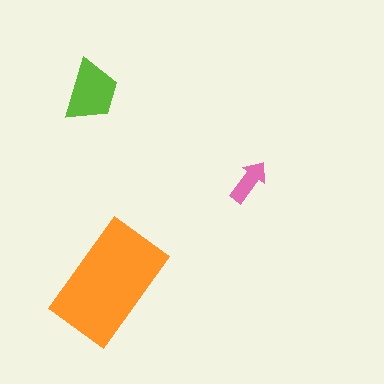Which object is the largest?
The orange rectangle.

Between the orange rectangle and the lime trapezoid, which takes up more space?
The orange rectangle.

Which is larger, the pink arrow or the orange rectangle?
The orange rectangle.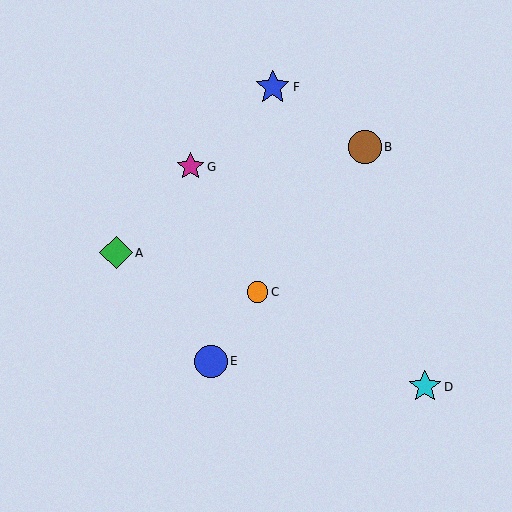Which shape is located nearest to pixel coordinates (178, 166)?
The magenta star (labeled G) at (190, 167) is nearest to that location.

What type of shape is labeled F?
Shape F is a blue star.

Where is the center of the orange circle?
The center of the orange circle is at (258, 292).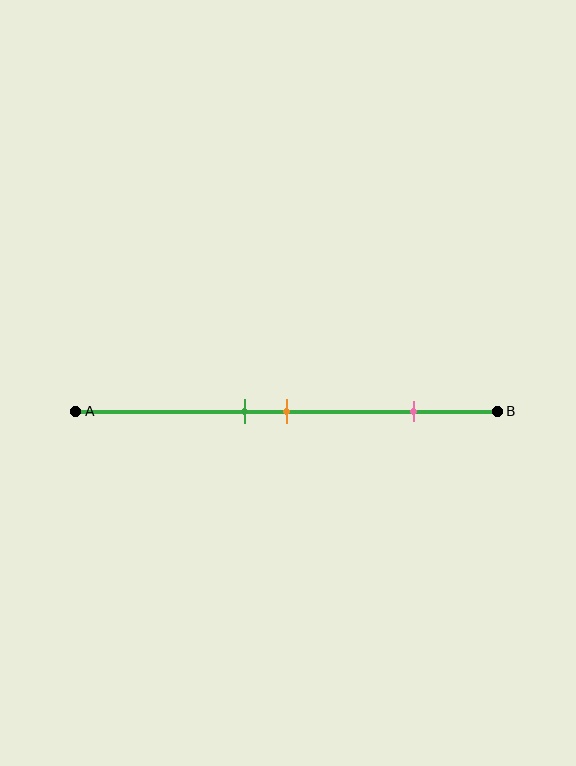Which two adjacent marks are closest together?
The green and orange marks are the closest adjacent pair.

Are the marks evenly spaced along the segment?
No, the marks are not evenly spaced.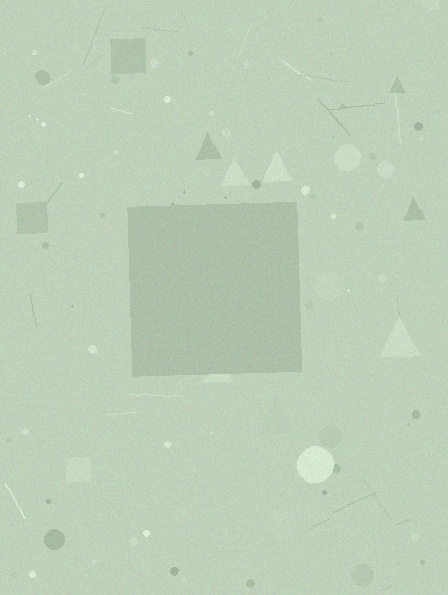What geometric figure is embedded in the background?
A square is embedded in the background.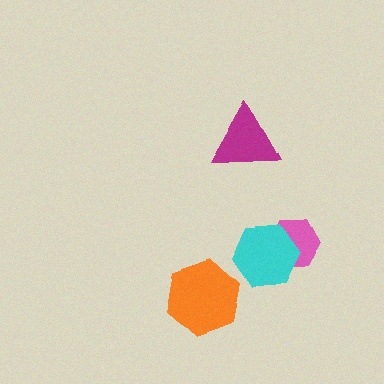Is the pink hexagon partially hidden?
Yes, it is partially covered by another shape.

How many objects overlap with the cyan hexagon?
1 object overlaps with the cyan hexagon.